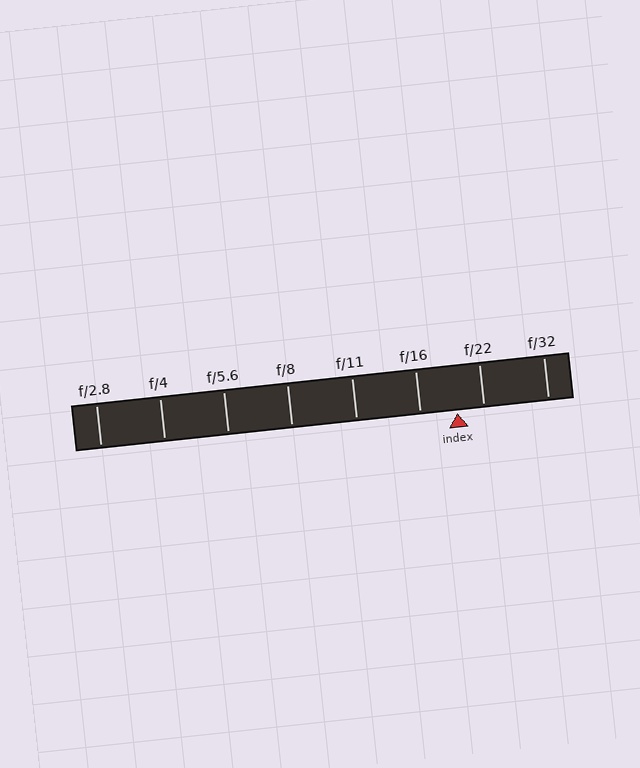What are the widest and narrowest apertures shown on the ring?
The widest aperture shown is f/2.8 and the narrowest is f/32.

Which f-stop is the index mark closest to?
The index mark is closest to f/22.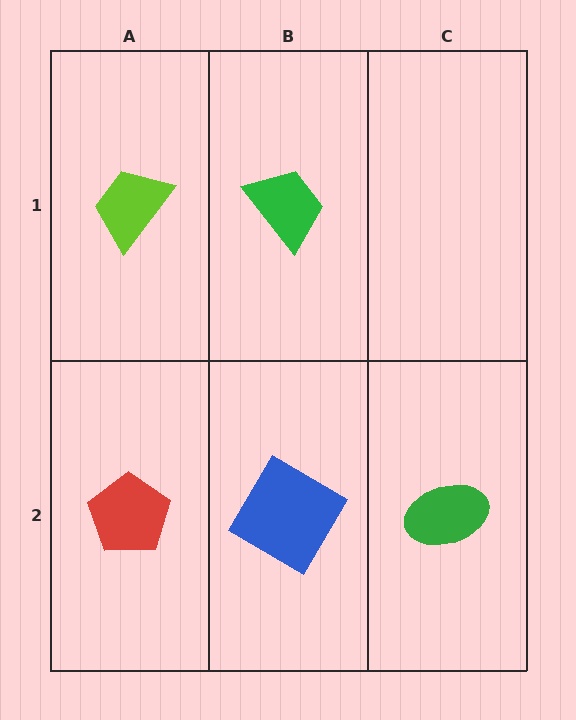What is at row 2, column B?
A blue diamond.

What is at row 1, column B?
A green trapezoid.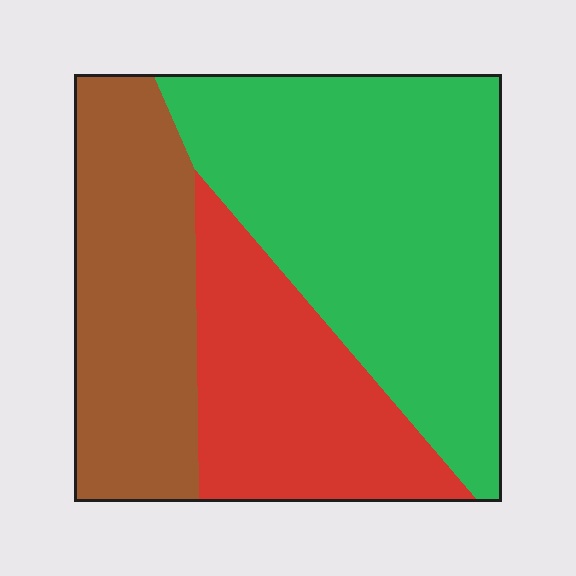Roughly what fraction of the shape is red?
Red takes up about one quarter (1/4) of the shape.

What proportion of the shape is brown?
Brown takes up about one quarter (1/4) of the shape.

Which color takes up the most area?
Green, at roughly 45%.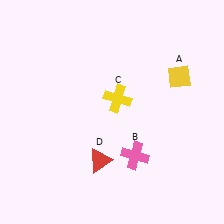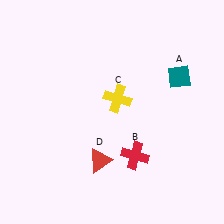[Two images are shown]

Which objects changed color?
A changed from yellow to teal. B changed from pink to red.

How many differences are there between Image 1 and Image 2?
There are 2 differences between the two images.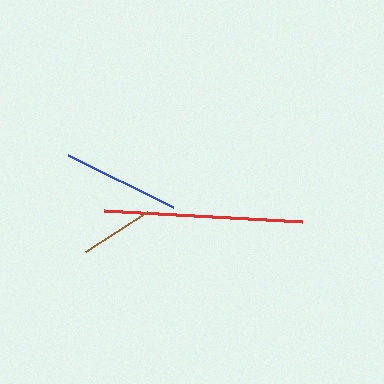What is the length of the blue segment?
The blue segment is approximately 117 pixels long.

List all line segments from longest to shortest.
From longest to shortest: red, blue, brown.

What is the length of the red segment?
The red segment is approximately 198 pixels long.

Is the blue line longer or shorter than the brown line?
The blue line is longer than the brown line.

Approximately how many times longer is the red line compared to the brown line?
The red line is approximately 2.7 times the length of the brown line.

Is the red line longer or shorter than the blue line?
The red line is longer than the blue line.